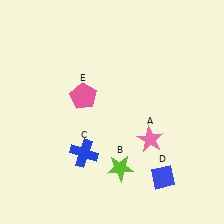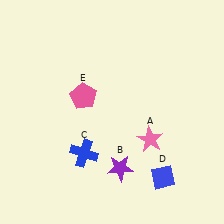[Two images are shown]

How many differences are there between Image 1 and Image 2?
There is 1 difference between the two images.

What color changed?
The star (B) changed from lime in Image 1 to purple in Image 2.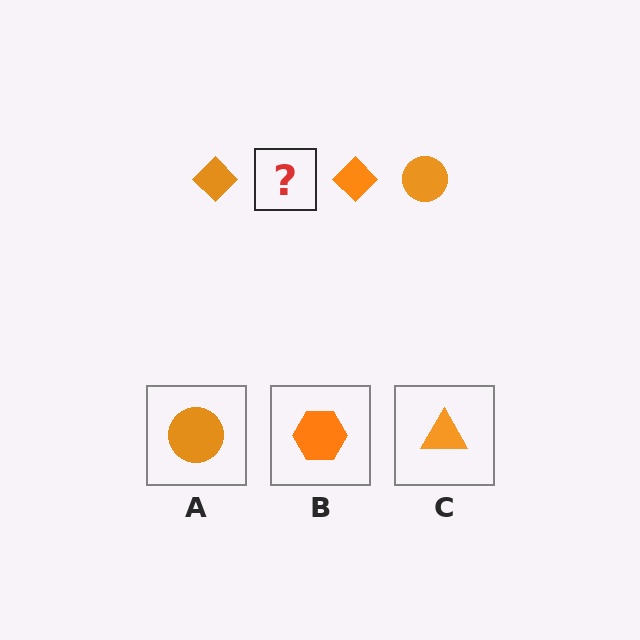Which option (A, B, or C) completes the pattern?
A.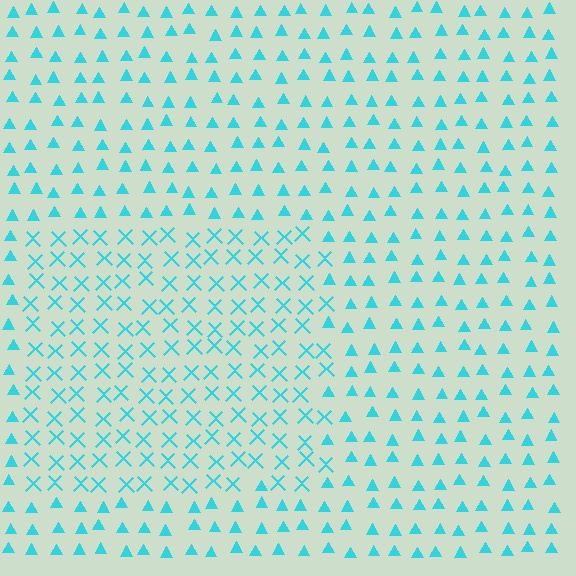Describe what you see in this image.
The image is filled with small cyan elements arranged in a uniform grid. A rectangle-shaped region contains X marks, while the surrounding area contains triangles. The boundary is defined purely by the change in element shape.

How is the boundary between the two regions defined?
The boundary is defined by a change in element shape: X marks inside vs. triangles outside. All elements share the same color and spacing.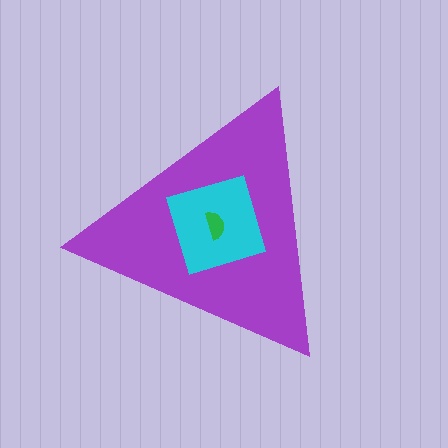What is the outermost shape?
The purple triangle.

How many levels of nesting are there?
3.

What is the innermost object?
The green semicircle.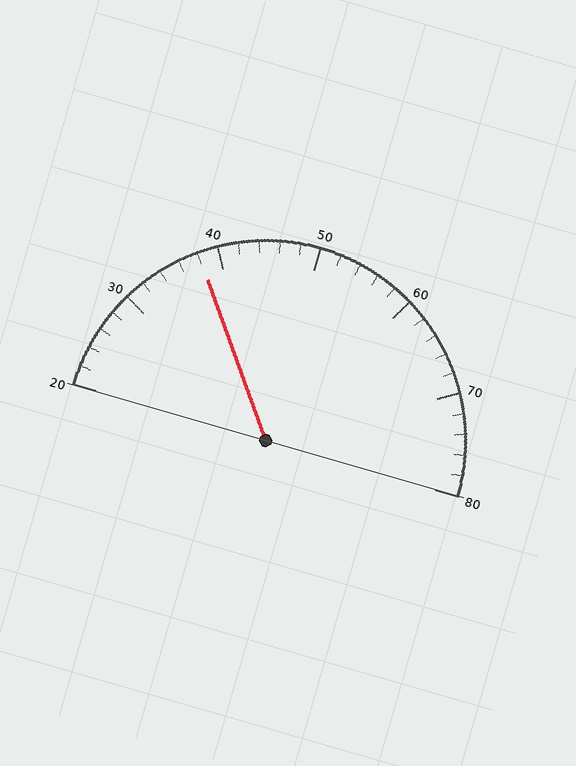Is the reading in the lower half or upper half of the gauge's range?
The reading is in the lower half of the range (20 to 80).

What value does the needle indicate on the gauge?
The needle indicates approximately 38.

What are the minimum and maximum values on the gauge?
The gauge ranges from 20 to 80.